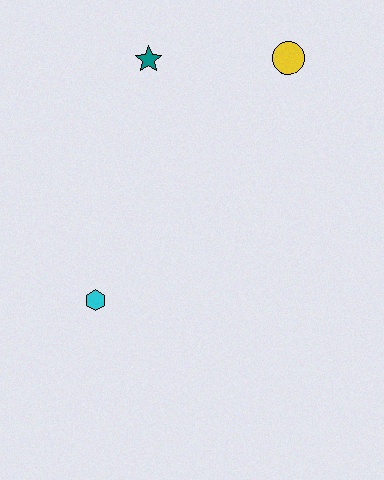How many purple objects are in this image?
There are no purple objects.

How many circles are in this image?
There is 1 circle.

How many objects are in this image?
There are 3 objects.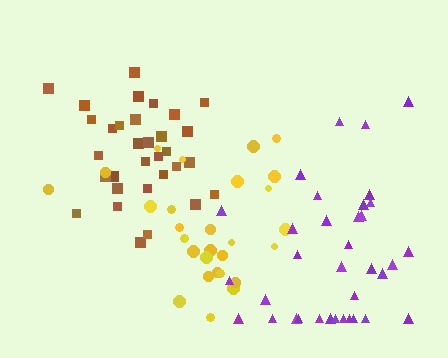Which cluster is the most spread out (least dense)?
Purple.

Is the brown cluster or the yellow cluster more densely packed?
Brown.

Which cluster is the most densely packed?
Brown.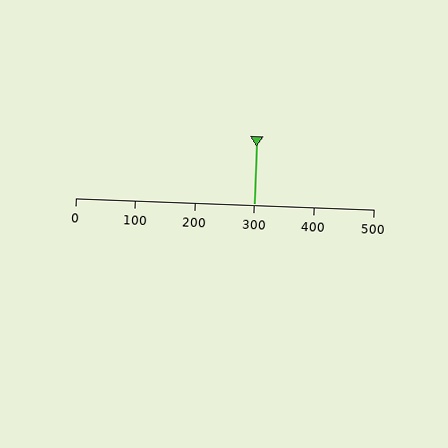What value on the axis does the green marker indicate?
The marker indicates approximately 300.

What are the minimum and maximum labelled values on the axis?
The axis runs from 0 to 500.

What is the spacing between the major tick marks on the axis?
The major ticks are spaced 100 apart.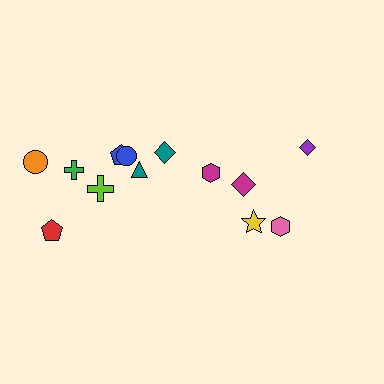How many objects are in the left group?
There are 8 objects.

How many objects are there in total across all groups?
There are 13 objects.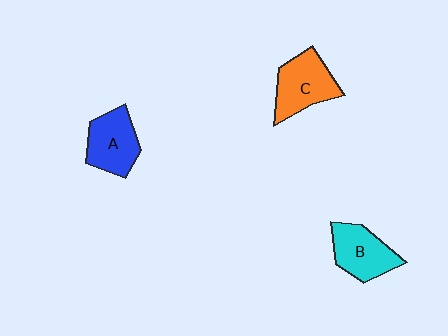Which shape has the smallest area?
Shape A (blue).